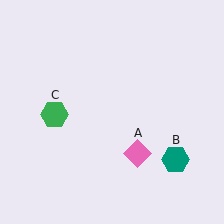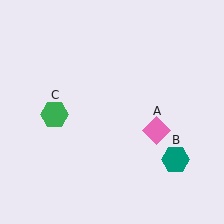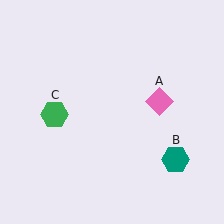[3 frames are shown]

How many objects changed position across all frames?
1 object changed position: pink diamond (object A).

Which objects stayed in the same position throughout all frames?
Teal hexagon (object B) and green hexagon (object C) remained stationary.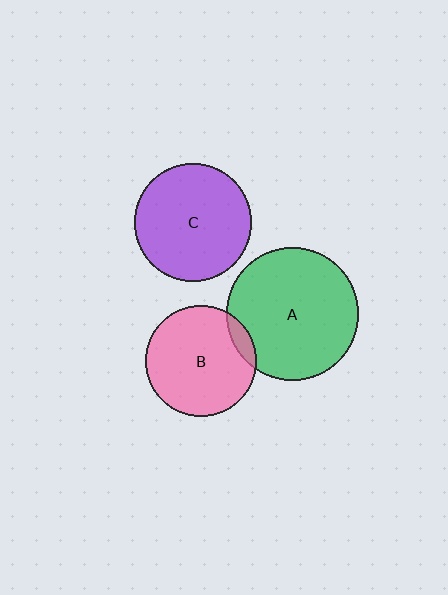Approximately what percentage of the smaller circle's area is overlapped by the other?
Approximately 10%.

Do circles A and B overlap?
Yes.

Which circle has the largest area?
Circle A (green).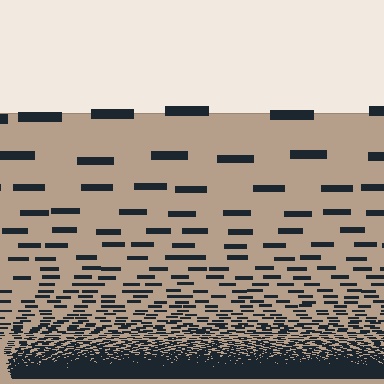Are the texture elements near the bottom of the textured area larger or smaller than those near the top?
Smaller. The gradient is inverted — elements near the bottom are smaller and denser.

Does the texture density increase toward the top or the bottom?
Density increases toward the bottom.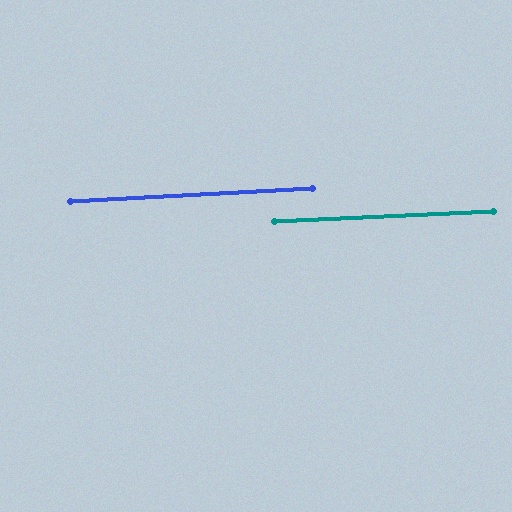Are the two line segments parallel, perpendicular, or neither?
Parallel — their directions differ by only 0.4°.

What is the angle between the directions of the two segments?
Approximately 0 degrees.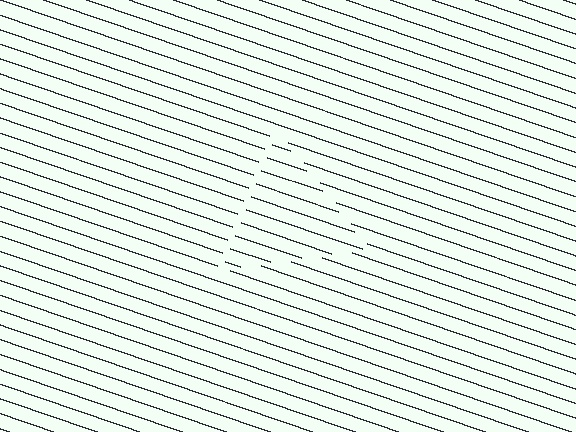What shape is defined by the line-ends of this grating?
An illusory triangle. The interior of the shape contains the same grating, shifted by half a period — the contour is defined by the phase discontinuity where line-ends from the inner and outer gratings abut.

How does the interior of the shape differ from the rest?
The interior of the shape contains the same grating, shifted by half a period — the contour is defined by the phase discontinuity where line-ends from the inner and outer gratings abut.